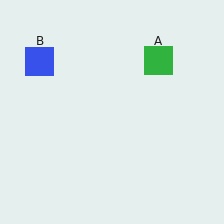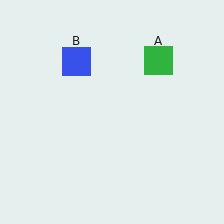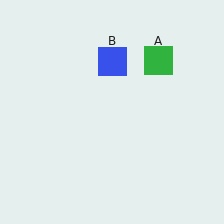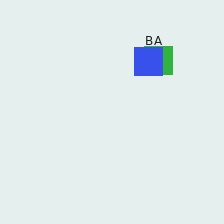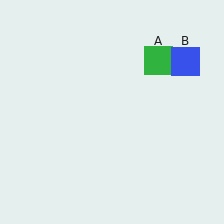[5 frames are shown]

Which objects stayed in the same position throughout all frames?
Green square (object A) remained stationary.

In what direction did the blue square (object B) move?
The blue square (object B) moved right.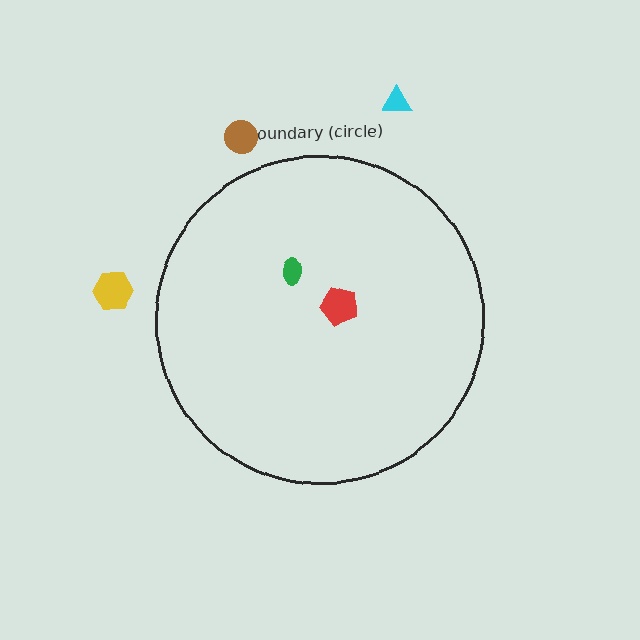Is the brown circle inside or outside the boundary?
Outside.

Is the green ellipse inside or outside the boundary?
Inside.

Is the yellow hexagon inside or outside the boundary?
Outside.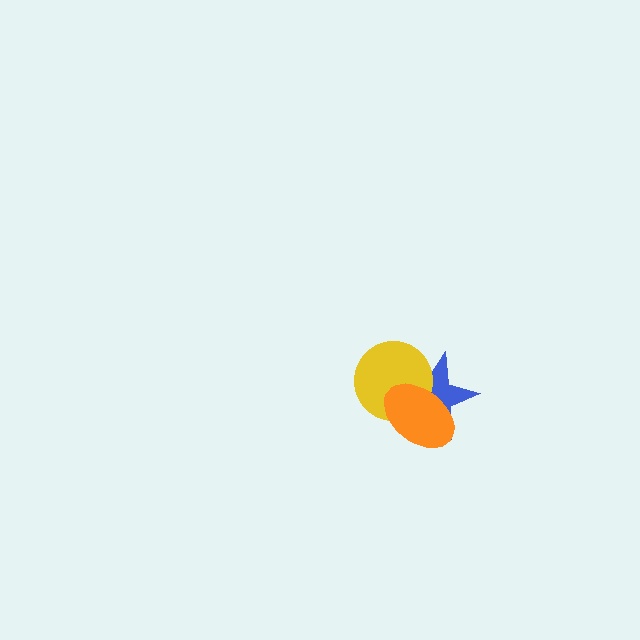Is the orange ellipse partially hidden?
No, no other shape covers it.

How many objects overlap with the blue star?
2 objects overlap with the blue star.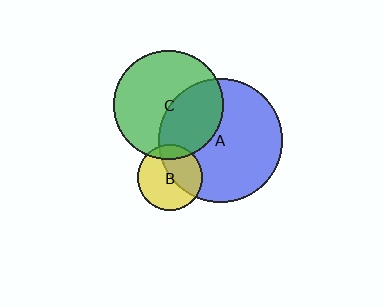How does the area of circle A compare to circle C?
Approximately 1.3 times.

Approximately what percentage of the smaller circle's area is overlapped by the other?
Approximately 40%.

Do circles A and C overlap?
Yes.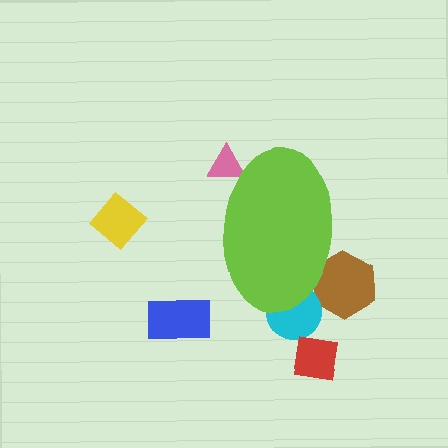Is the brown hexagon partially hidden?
Yes, the brown hexagon is partially hidden behind the lime ellipse.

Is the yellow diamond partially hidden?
No, the yellow diamond is fully visible.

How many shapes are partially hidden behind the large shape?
3 shapes are partially hidden.